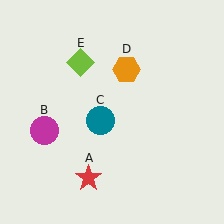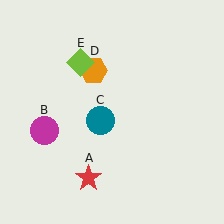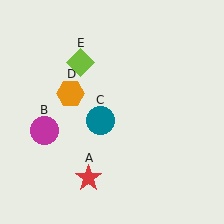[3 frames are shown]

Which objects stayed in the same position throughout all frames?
Red star (object A) and magenta circle (object B) and teal circle (object C) and lime diamond (object E) remained stationary.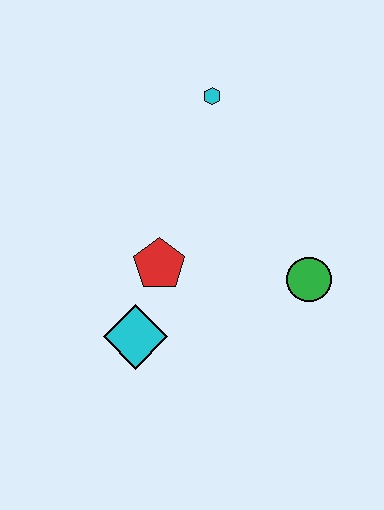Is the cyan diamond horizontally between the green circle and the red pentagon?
No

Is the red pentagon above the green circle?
Yes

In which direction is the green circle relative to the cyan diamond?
The green circle is to the right of the cyan diamond.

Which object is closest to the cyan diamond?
The red pentagon is closest to the cyan diamond.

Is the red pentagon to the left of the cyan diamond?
No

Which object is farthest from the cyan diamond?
The cyan hexagon is farthest from the cyan diamond.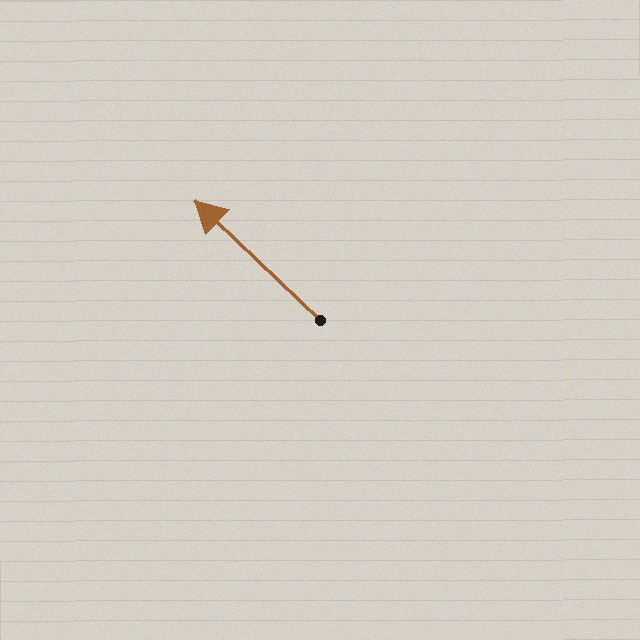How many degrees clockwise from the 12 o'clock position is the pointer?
Approximately 314 degrees.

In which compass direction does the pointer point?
Northwest.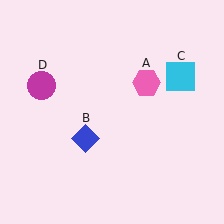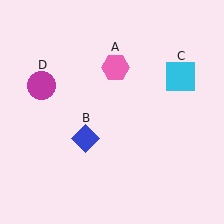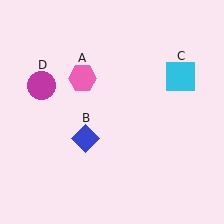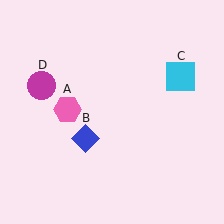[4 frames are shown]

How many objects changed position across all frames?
1 object changed position: pink hexagon (object A).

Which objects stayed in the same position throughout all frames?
Blue diamond (object B) and cyan square (object C) and magenta circle (object D) remained stationary.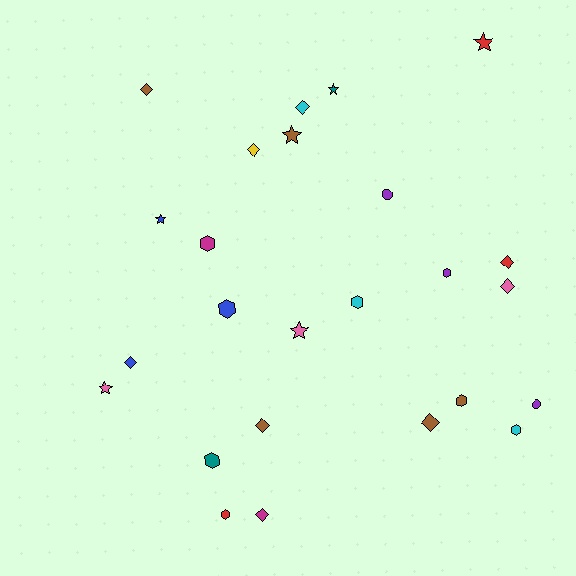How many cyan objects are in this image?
There are 3 cyan objects.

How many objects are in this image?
There are 25 objects.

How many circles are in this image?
There are 2 circles.